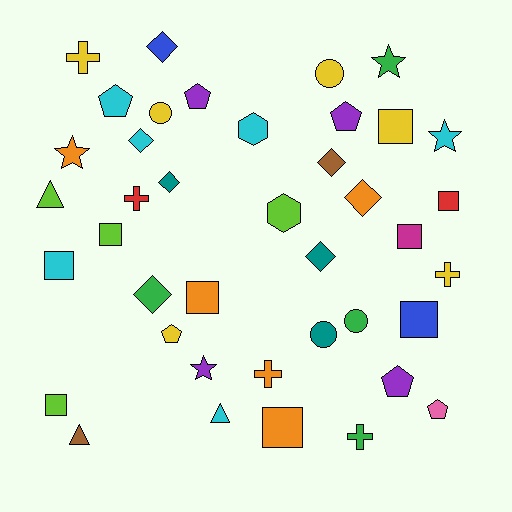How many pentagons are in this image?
There are 6 pentagons.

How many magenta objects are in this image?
There is 1 magenta object.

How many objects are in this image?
There are 40 objects.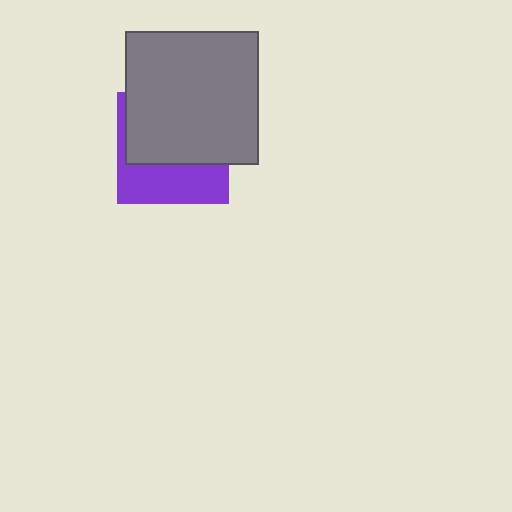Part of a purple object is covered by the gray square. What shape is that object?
It is a square.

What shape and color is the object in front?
The object in front is a gray square.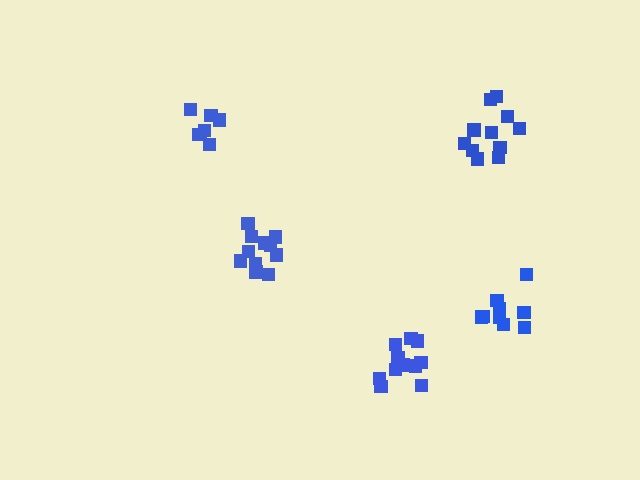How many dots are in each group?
Group 1: 9 dots, Group 2: 11 dots, Group 3: 11 dots, Group 4: 7 dots, Group 5: 11 dots (49 total).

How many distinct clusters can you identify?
There are 5 distinct clusters.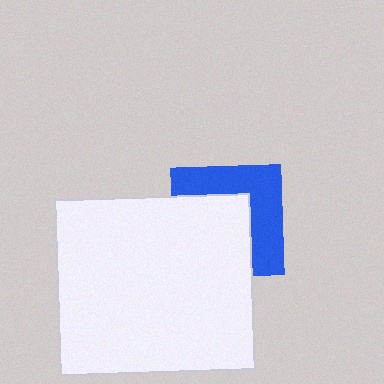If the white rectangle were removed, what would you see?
You would see the complete blue square.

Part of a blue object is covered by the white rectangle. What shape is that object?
It is a square.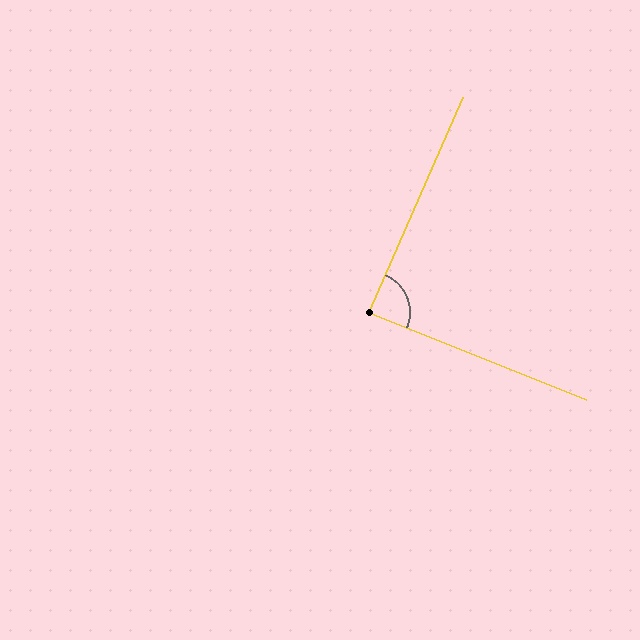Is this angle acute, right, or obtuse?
It is approximately a right angle.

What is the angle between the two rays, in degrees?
Approximately 88 degrees.